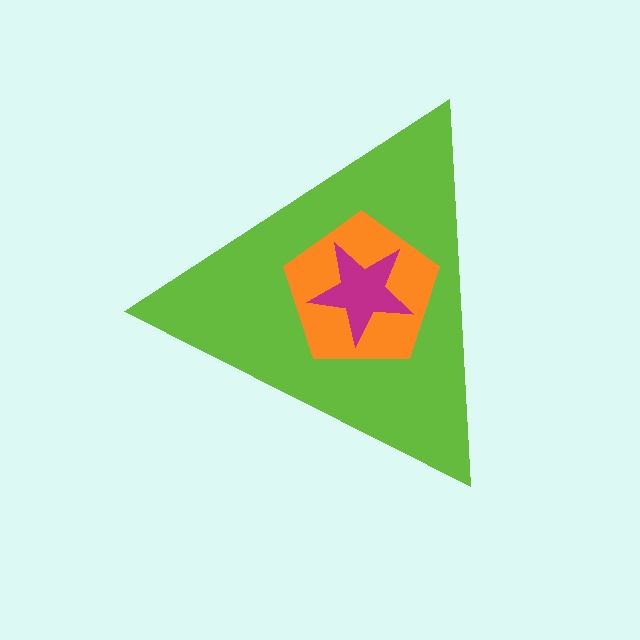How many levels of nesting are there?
3.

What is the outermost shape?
The lime triangle.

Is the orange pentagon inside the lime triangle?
Yes.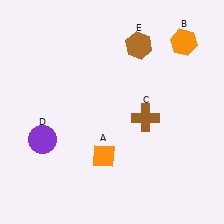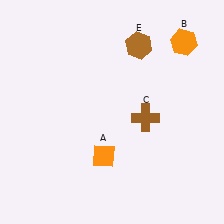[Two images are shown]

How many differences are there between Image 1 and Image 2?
There is 1 difference between the two images.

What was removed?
The purple circle (D) was removed in Image 2.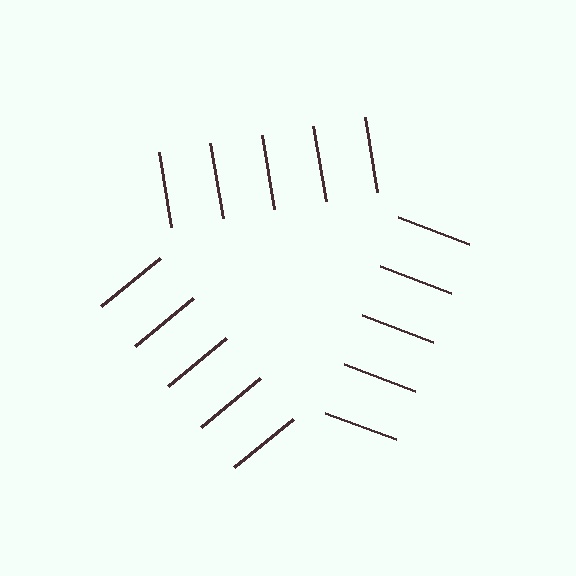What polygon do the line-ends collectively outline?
An illusory triangle — the line segments terminate on its edges but no continuous stroke is drawn.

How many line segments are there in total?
15 — 5 along each of the 3 edges.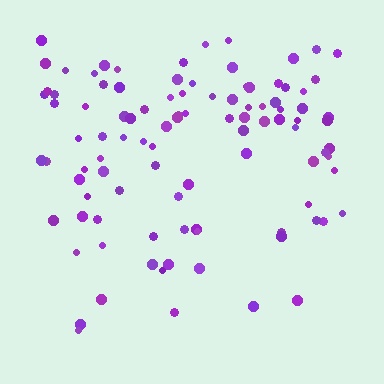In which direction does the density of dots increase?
From bottom to top, with the top side densest.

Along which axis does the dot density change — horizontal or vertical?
Vertical.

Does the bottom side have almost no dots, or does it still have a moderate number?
Still a moderate number, just noticeably fewer than the top.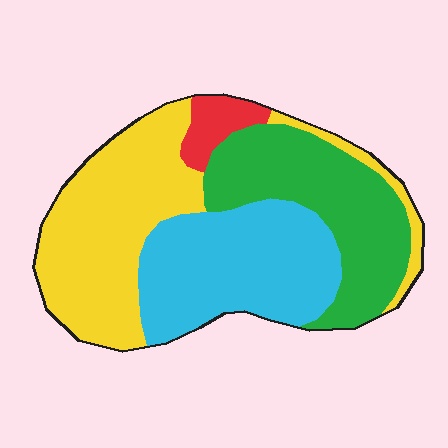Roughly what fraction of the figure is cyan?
Cyan takes up about one third (1/3) of the figure.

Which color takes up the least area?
Red, at roughly 5%.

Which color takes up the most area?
Yellow, at roughly 35%.